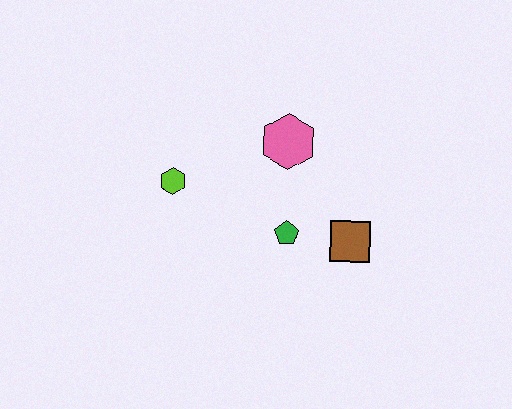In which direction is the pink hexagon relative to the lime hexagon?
The pink hexagon is to the right of the lime hexagon.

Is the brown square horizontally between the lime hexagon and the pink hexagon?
No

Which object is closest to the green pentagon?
The brown square is closest to the green pentagon.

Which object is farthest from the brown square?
The lime hexagon is farthest from the brown square.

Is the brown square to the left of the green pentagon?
No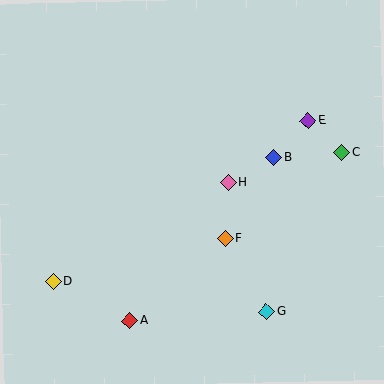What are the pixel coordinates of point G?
Point G is at (266, 312).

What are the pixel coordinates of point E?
Point E is at (308, 121).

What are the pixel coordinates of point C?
Point C is at (342, 153).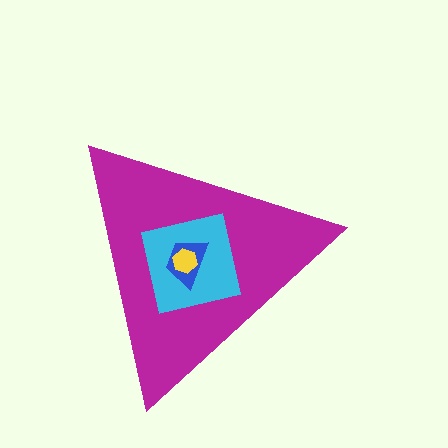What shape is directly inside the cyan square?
The blue trapezoid.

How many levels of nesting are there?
4.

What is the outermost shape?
The magenta triangle.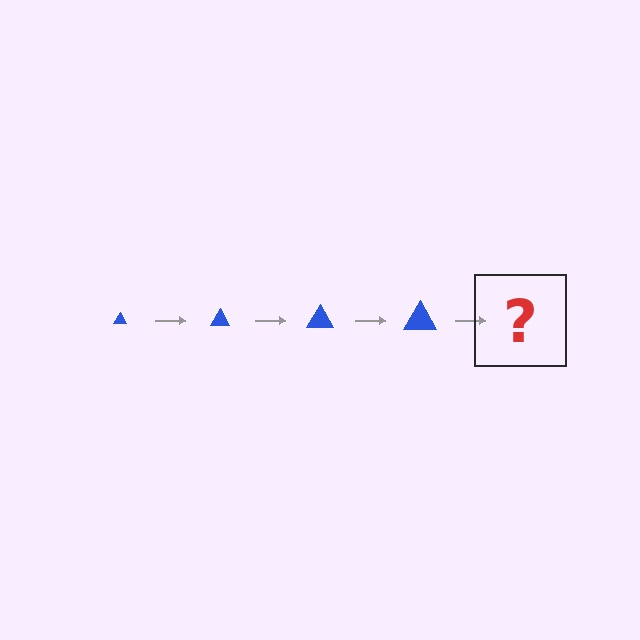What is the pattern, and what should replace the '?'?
The pattern is that the triangle gets progressively larger each step. The '?' should be a blue triangle, larger than the previous one.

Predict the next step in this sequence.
The next step is a blue triangle, larger than the previous one.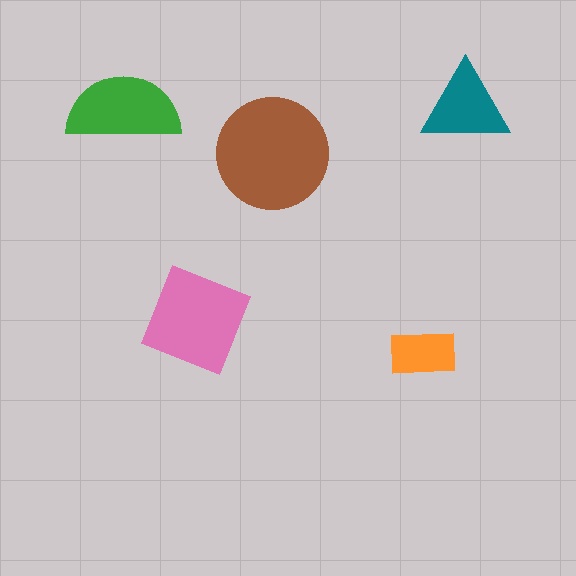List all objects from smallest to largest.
The orange rectangle, the teal triangle, the green semicircle, the pink square, the brown circle.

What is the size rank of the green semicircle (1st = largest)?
3rd.